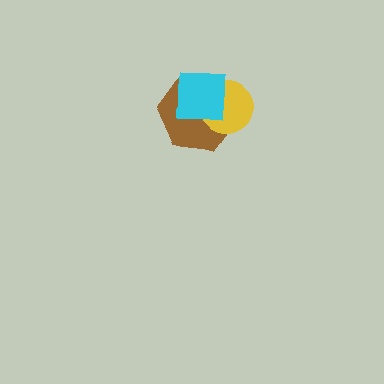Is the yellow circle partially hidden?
Yes, it is partially covered by another shape.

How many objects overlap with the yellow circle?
2 objects overlap with the yellow circle.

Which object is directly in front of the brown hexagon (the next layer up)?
The yellow circle is directly in front of the brown hexagon.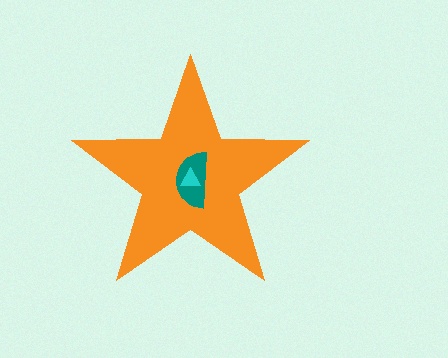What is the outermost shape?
The orange star.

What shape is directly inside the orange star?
The teal semicircle.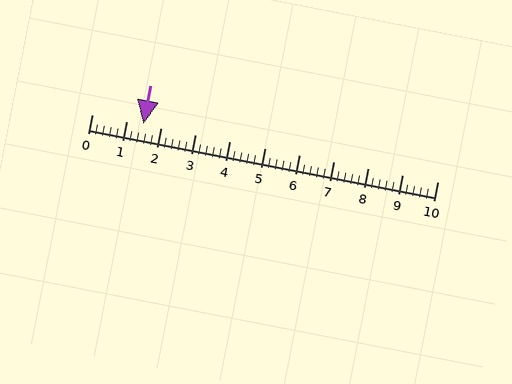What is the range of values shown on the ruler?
The ruler shows values from 0 to 10.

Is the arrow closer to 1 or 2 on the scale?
The arrow is closer to 2.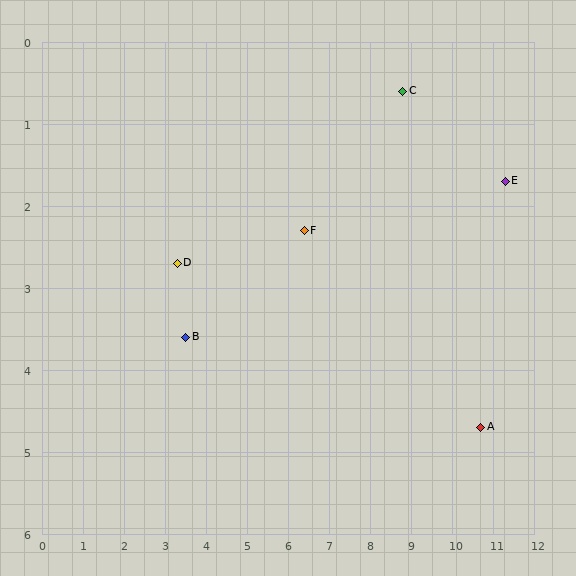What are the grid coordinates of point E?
Point E is at approximately (11.3, 1.7).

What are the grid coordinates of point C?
Point C is at approximately (8.8, 0.6).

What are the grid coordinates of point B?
Point B is at approximately (3.5, 3.6).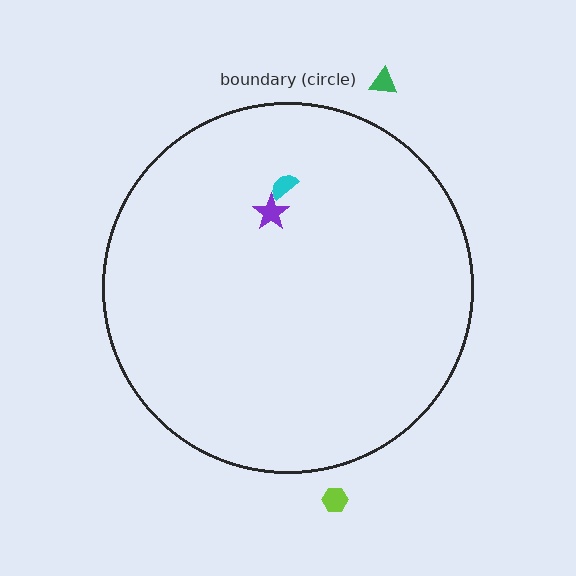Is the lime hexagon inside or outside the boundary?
Outside.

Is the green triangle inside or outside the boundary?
Outside.